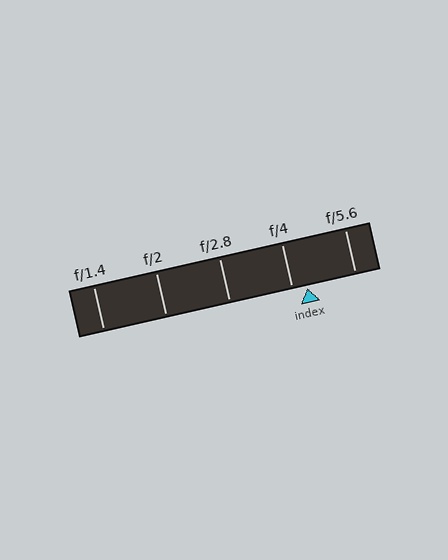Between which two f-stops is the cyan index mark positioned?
The index mark is between f/4 and f/5.6.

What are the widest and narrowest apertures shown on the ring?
The widest aperture shown is f/1.4 and the narrowest is f/5.6.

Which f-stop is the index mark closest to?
The index mark is closest to f/4.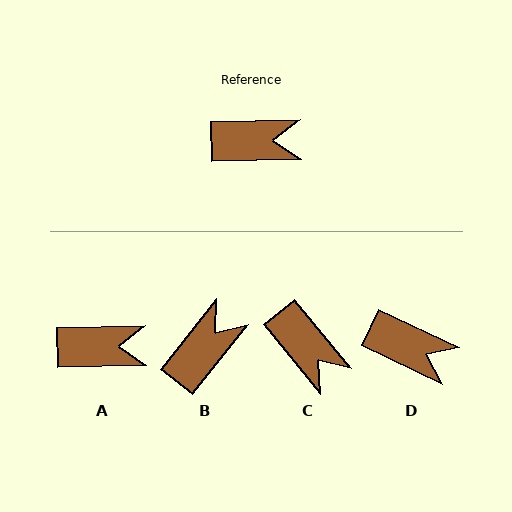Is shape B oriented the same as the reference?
No, it is off by about 50 degrees.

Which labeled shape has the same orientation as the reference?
A.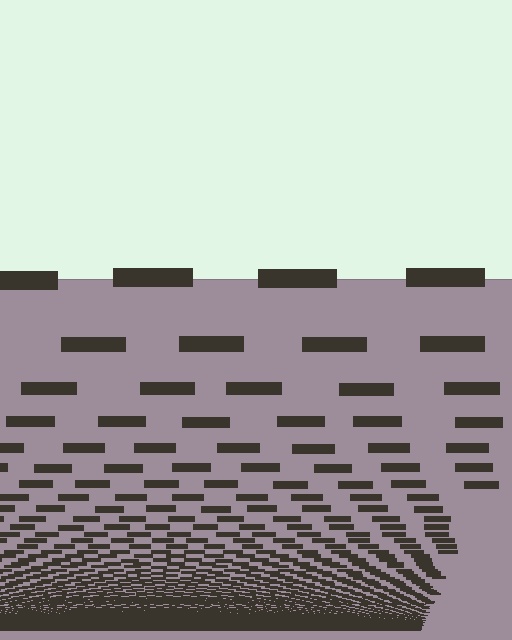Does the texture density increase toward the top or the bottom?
Density increases toward the bottom.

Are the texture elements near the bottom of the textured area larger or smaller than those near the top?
Smaller. The gradient is inverted — elements near the bottom are smaller and denser.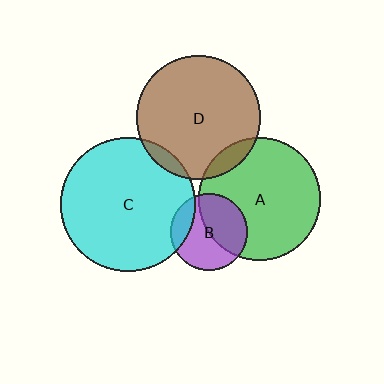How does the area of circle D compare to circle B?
Approximately 2.6 times.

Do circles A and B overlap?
Yes.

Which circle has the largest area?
Circle C (cyan).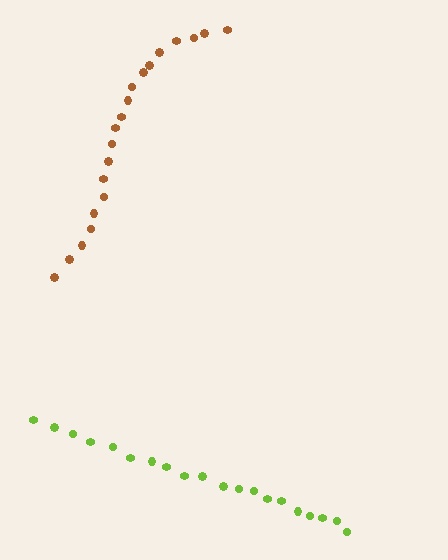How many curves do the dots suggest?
There are 2 distinct paths.